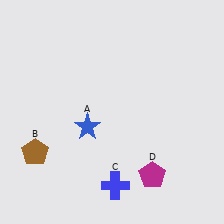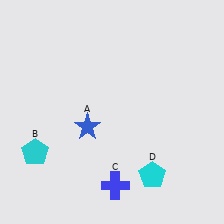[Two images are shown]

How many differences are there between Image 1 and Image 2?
There are 2 differences between the two images.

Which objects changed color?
B changed from brown to cyan. D changed from magenta to cyan.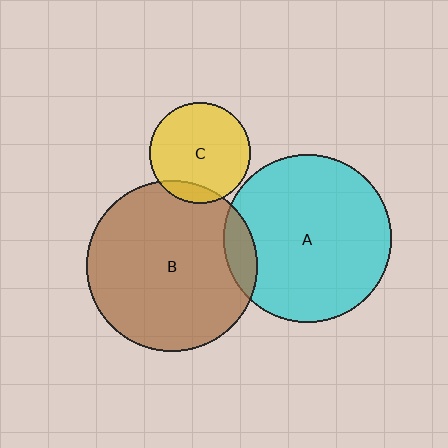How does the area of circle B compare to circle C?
Approximately 2.9 times.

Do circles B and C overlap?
Yes.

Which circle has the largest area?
Circle B (brown).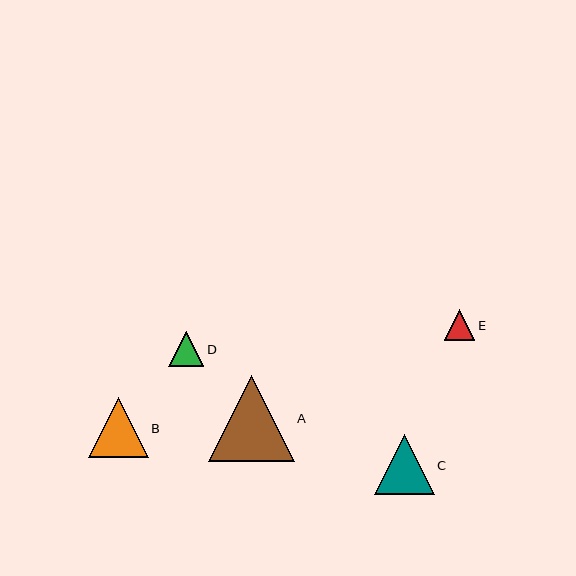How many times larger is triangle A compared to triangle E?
Triangle A is approximately 2.8 times the size of triangle E.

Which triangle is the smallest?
Triangle E is the smallest with a size of approximately 31 pixels.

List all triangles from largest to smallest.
From largest to smallest: A, B, C, D, E.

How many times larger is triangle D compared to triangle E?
Triangle D is approximately 1.1 times the size of triangle E.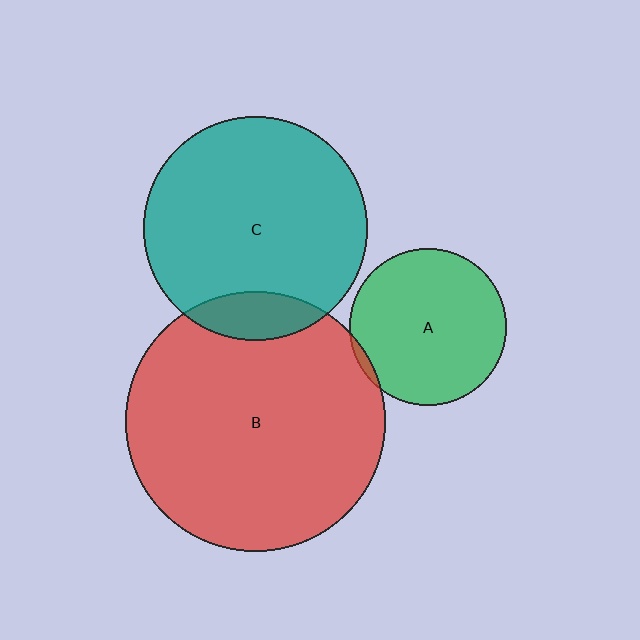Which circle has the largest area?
Circle B (red).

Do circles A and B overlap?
Yes.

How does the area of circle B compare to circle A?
Approximately 2.7 times.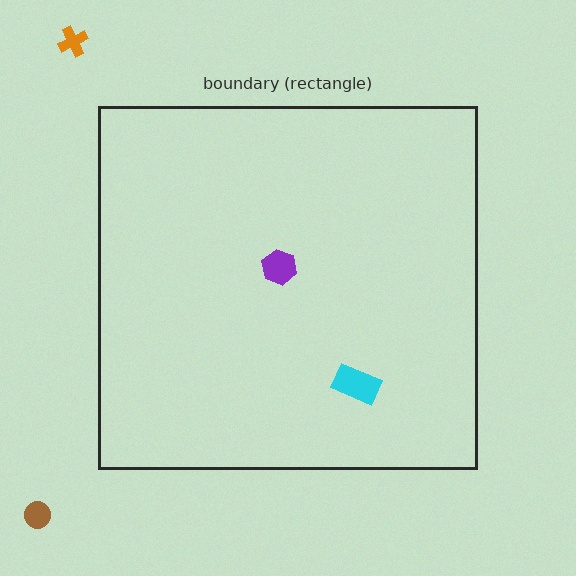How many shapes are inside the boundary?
2 inside, 2 outside.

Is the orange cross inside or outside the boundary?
Outside.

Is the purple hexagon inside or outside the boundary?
Inside.